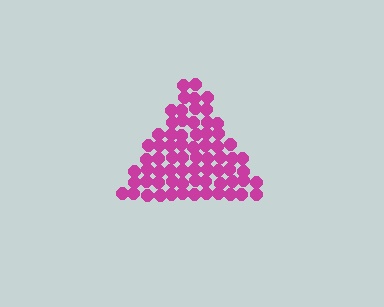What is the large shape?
The large shape is a triangle.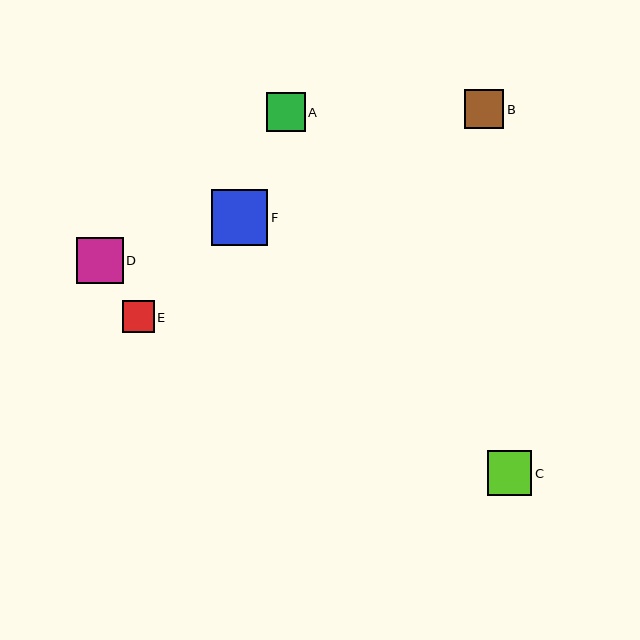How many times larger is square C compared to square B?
Square C is approximately 1.1 times the size of square B.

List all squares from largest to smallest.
From largest to smallest: F, D, C, B, A, E.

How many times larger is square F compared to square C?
Square F is approximately 1.3 times the size of square C.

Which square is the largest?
Square F is the largest with a size of approximately 56 pixels.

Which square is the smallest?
Square E is the smallest with a size of approximately 32 pixels.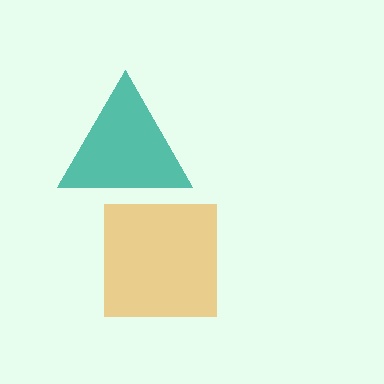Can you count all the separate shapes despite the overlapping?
Yes, there are 2 separate shapes.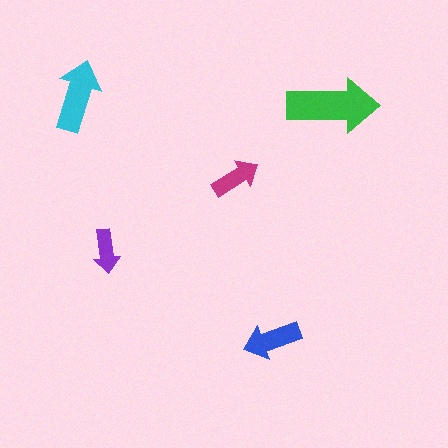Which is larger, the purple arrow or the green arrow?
The green one.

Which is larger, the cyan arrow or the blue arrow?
The cyan one.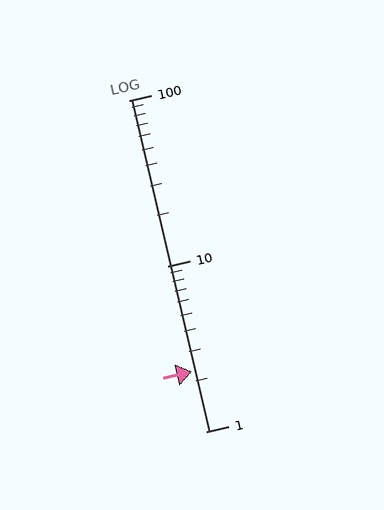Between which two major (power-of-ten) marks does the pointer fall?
The pointer is between 1 and 10.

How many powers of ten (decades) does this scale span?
The scale spans 2 decades, from 1 to 100.